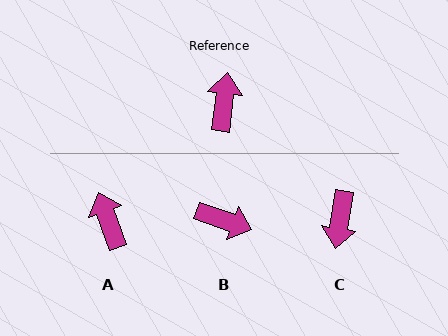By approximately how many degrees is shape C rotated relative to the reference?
Approximately 178 degrees counter-clockwise.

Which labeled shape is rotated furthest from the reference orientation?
C, about 178 degrees away.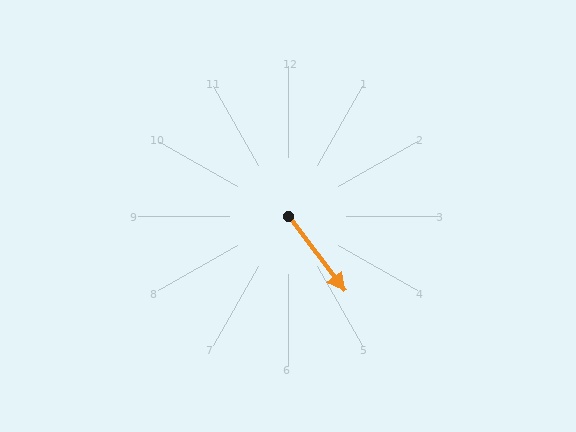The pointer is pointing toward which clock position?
Roughly 5 o'clock.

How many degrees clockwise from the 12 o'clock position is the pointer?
Approximately 143 degrees.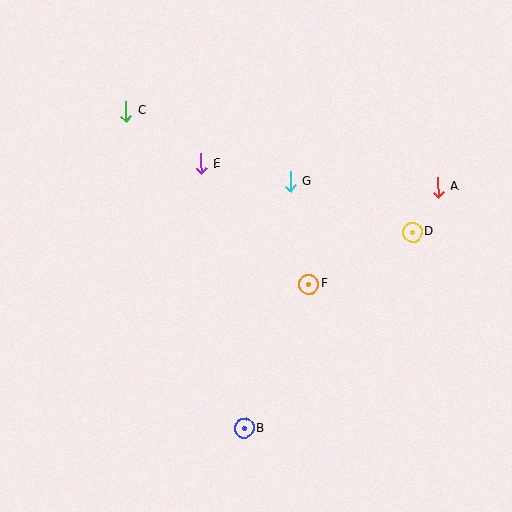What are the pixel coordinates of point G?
Point G is at (290, 181).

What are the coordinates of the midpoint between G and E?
The midpoint between G and E is at (246, 173).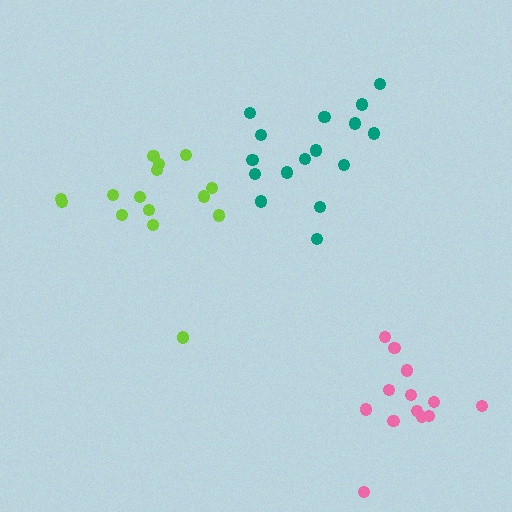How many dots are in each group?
Group 1: 16 dots, Group 2: 15 dots, Group 3: 13 dots (44 total).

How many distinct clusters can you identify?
There are 3 distinct clusters.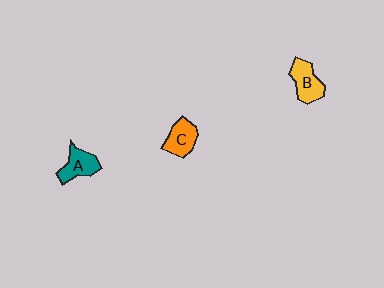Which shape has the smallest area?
Shape C (orange).